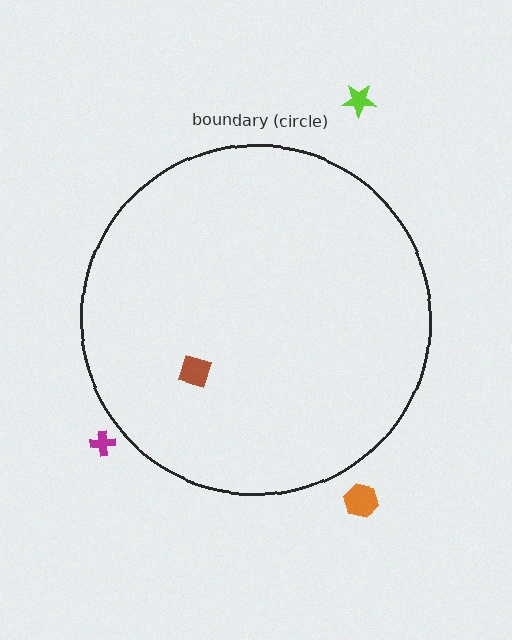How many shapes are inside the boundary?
1 inside, 3 outside.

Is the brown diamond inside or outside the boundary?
Inside.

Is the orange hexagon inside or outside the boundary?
Outside.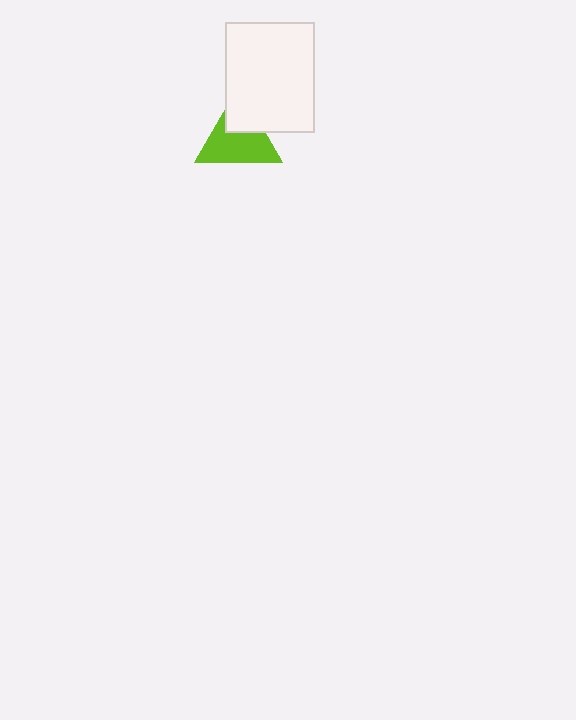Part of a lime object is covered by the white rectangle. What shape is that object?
It is a triangle.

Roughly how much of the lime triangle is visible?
Most of it is visible (roughly 68%).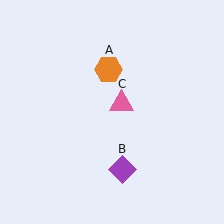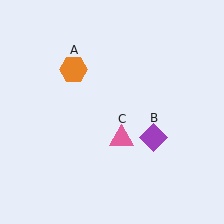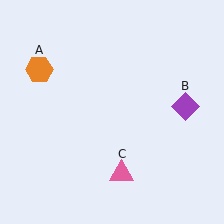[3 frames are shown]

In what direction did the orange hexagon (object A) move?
The orange hexagon (object A) moved left.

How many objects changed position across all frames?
3 objects changed position: orange hexagon (object A), purple diamond (object B), pink triangle (object C).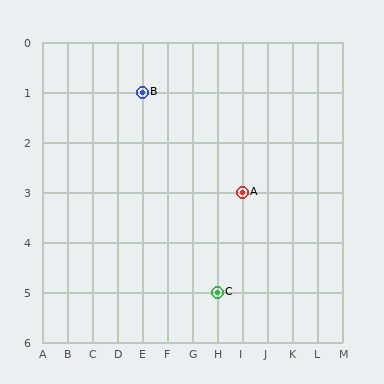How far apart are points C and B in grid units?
Points C and B are 3 columns and 4 rows apart (about 5.0 grid units diagonally).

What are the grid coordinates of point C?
Point C is at grid coordinates (H, 5).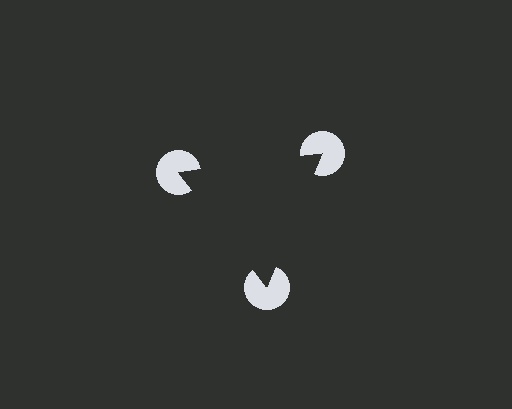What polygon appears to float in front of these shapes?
An illusory triangle — its edges are inferred from the aligned wedge cuts in the pac-man discs, not physically drawn.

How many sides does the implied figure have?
3 sides.